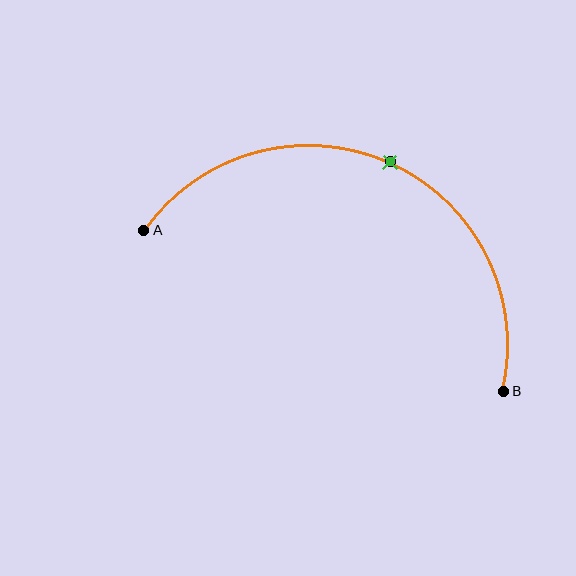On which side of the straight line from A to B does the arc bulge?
The arc bulges above the straight line connecting A and B.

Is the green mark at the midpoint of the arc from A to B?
Yes. The green mark lies on the arc at equal arc-length from both A and B — it is the arc midpoint.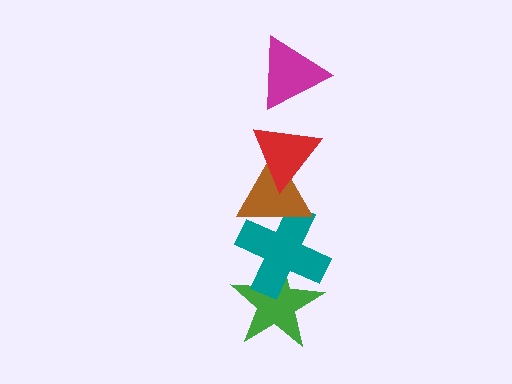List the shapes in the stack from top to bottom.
From top to bottom: the magenta triangle, the red triangle, the brown triangle, the teal cross, the green star.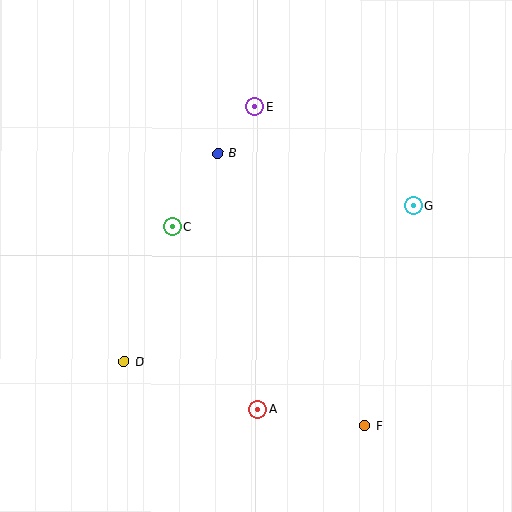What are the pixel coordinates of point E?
Point E is at (254, 107).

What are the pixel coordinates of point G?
Point G is at (413, 206).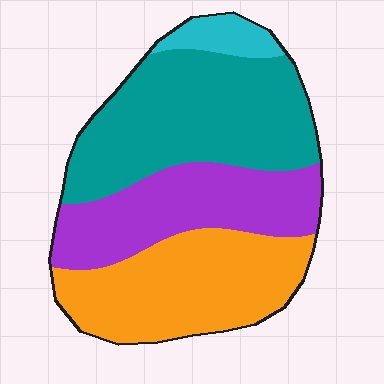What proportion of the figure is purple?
Purple covers roughly 25% of the figure.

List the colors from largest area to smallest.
From largest to smallest: teal, orange, purple, cyan.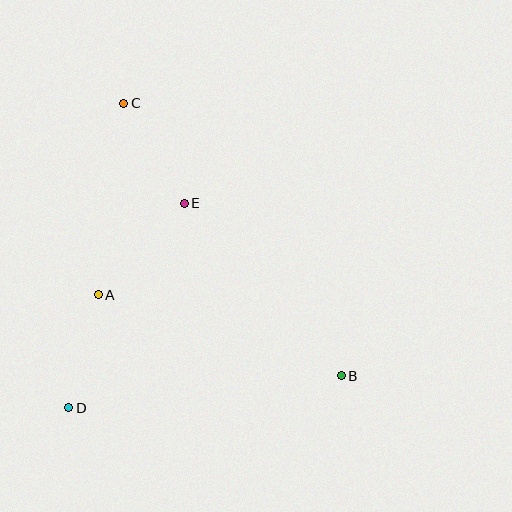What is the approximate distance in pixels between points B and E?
The distance between B and E is approximately 233 pixels.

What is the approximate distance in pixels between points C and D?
The distance between C and D is approximately 309 pixels.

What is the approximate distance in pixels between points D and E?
The distance between D and E is approximately 235 pixels.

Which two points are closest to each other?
Points C and E are closest to each other.